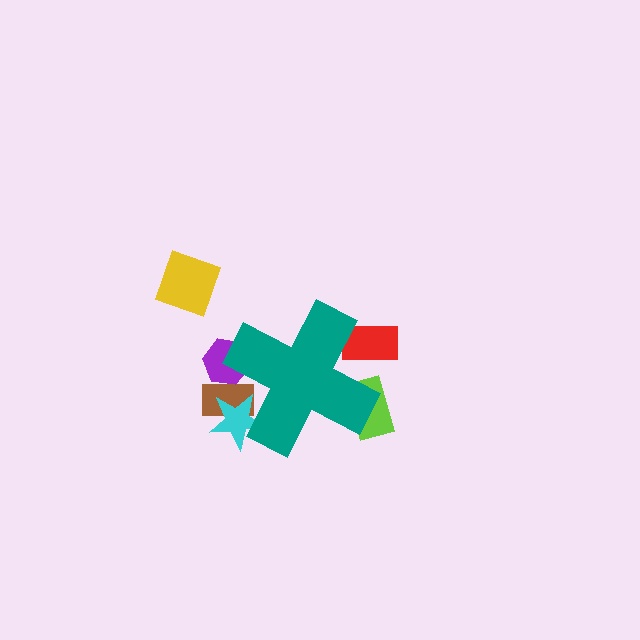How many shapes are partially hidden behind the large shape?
5 shapes are partially hidden.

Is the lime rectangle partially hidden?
Yes, the lime rectangle is partially hidden behind the teal cross.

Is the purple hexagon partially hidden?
Yes, the purple hexagon is partially hidden behind the teal cross.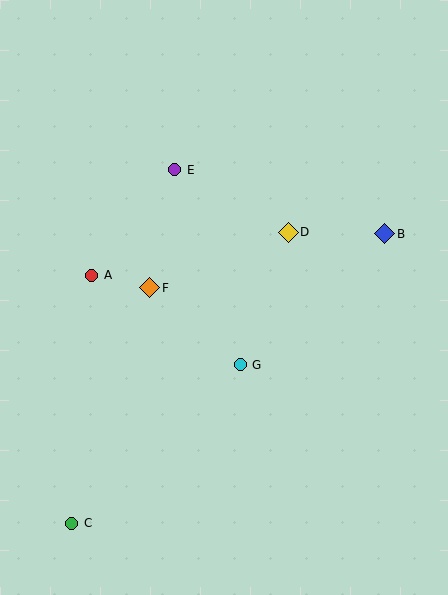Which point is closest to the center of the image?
Point G at (240, 365) is closest to the center.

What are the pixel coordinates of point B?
Point B is at (385, 234).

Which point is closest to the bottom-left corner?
Point C is closest to the bottom-left corner.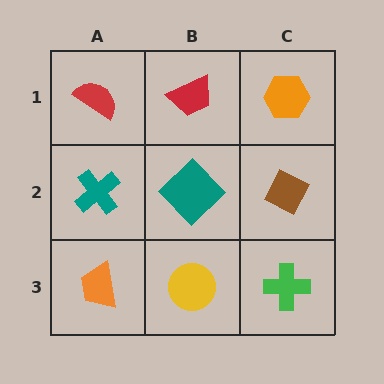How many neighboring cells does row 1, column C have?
2.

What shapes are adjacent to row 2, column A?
A red semicircle (row 1, column A), an orange trapezoid (row 3, column A), a teal diamond (row 2, column B).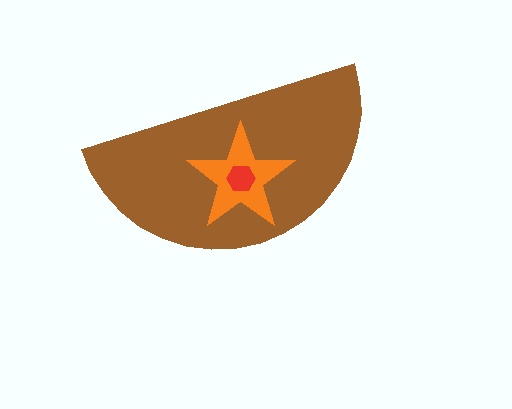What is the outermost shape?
The brown semicircle.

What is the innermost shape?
The red hexagon.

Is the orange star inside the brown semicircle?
Yes.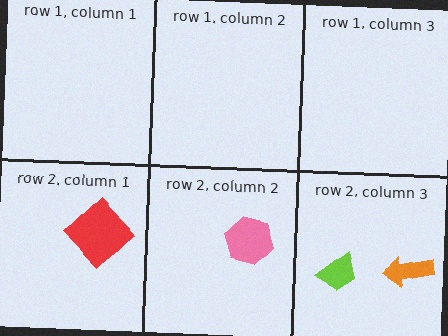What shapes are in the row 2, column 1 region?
The red diamond.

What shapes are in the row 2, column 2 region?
The pink hexagon.